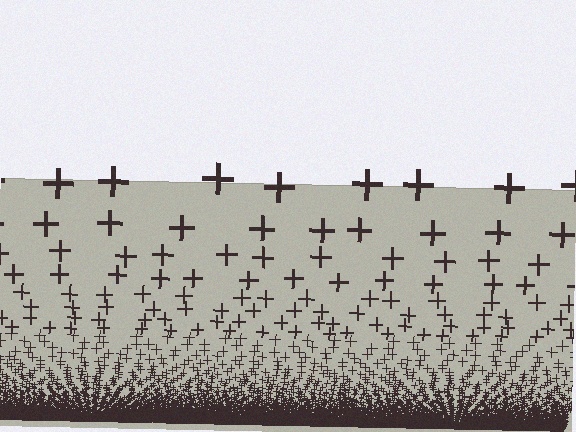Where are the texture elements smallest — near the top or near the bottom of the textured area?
Near the bottom.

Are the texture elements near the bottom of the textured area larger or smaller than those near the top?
Smaller. The gradient is inverted — elements near the bottom are smaller and denser.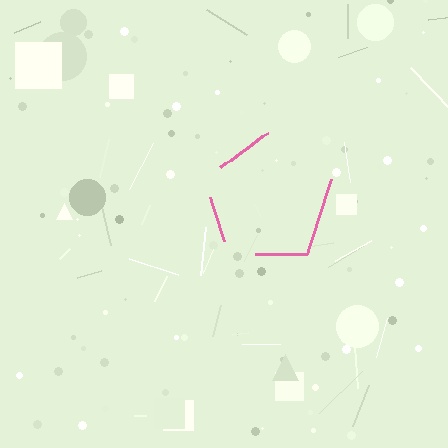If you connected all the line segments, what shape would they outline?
They would outline a pentagon.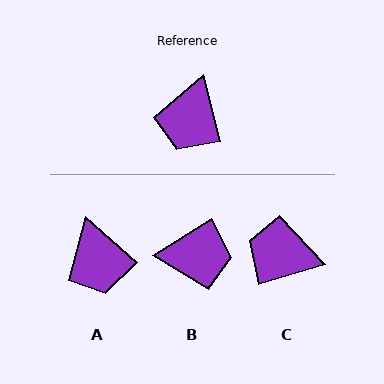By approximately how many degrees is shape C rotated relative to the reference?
Approximately 87 degrees clockwise.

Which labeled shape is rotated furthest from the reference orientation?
B, about 108 degrees away.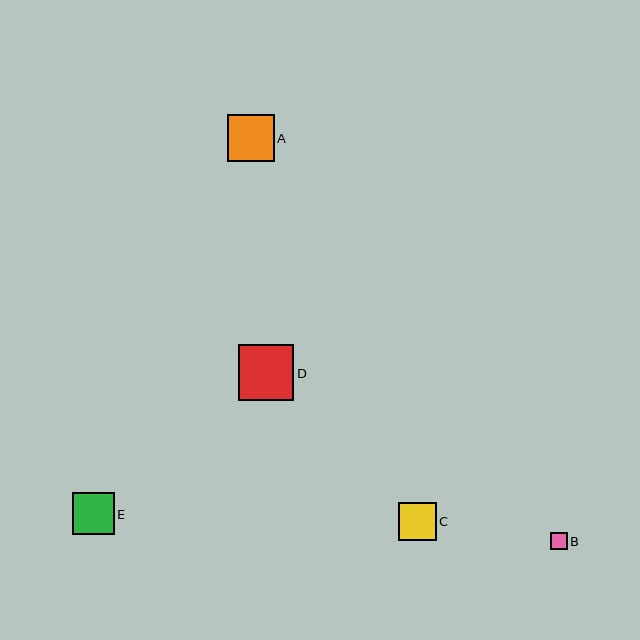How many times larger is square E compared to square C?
Square E is approximately 1.1 times the size of square C.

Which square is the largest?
Square D is the largest with a size of approximately 55 pixels.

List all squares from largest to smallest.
From largest to smallest: D, A, E, C, B.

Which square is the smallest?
Square B is the smallest with a size of approximately 16 pixels.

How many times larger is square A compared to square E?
Square A is approximately 1.1 times the size of square E.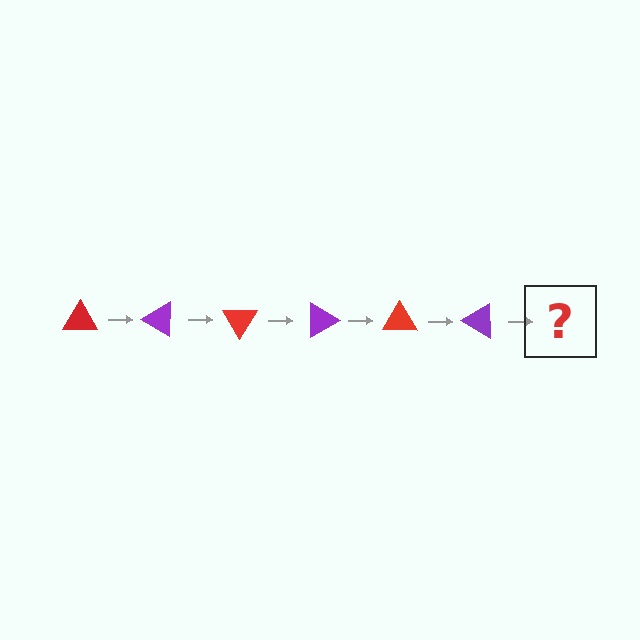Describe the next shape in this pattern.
It should be a red triangle, rotated 180 degrees from the start.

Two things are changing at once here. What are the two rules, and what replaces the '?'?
The two rules are that it rotates 30 degrees each step and the color cycles through red and purple. The '?' should be a red triangle, rotated 180 degrees from the start.